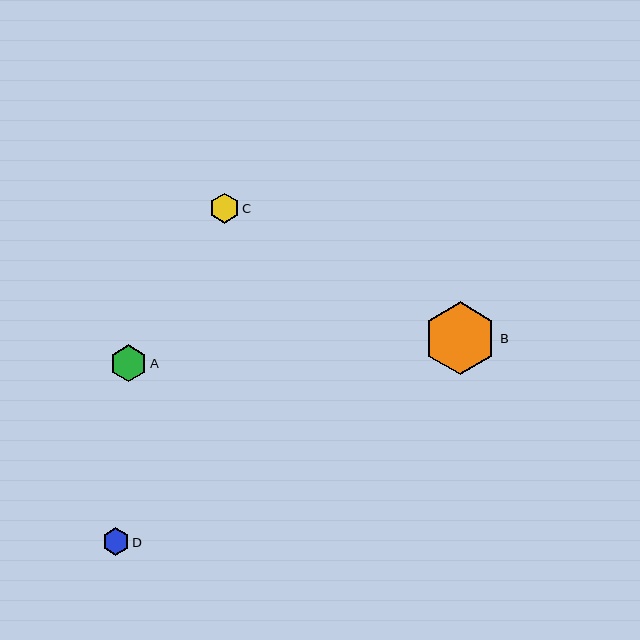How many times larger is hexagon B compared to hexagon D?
Hexagon B is approximately 2.7 times the size of hexagon D.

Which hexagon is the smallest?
Hexagon D is the smallest with a size of approximately 27 pixels.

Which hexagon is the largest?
Hexagon B is the largest with a size of approximately 73 pixels.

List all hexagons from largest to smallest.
From largest to smallest: B, A, C, D.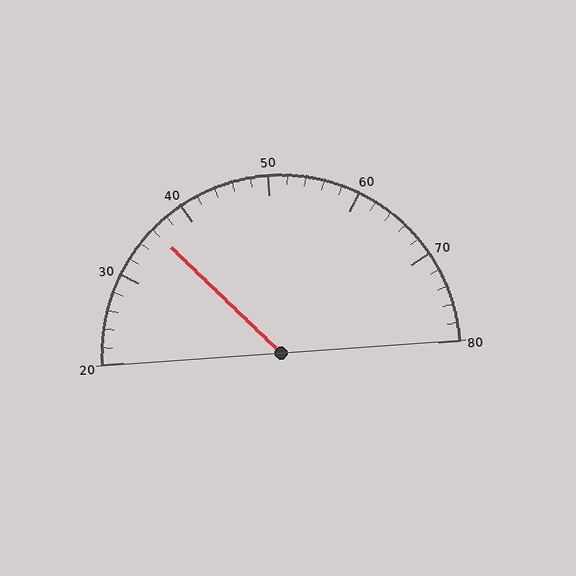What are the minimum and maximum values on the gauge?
The gauge ranges from 20 to 80.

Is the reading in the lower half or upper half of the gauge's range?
The reading is in the lower half of the range (20 to 80).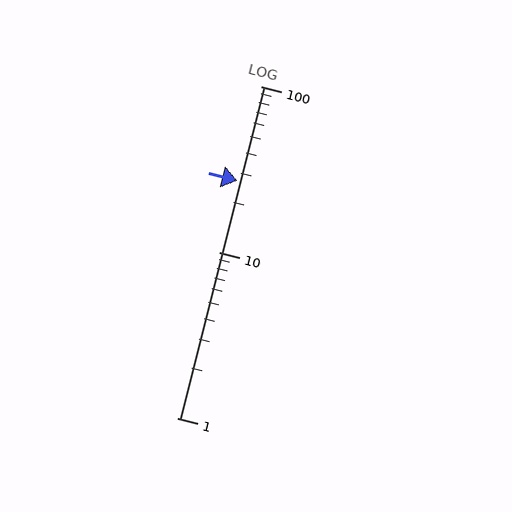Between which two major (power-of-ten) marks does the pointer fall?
The pointer is between 10 and 100.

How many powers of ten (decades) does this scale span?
The scale spans 2 decades, from 1 to 100.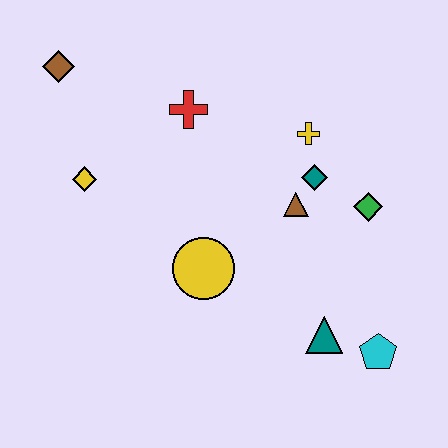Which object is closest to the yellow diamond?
The brown diamond is closest to the yellow diamond.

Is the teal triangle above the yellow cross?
No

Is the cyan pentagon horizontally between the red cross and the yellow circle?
No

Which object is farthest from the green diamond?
The brown diamond is farthest from the green diamond.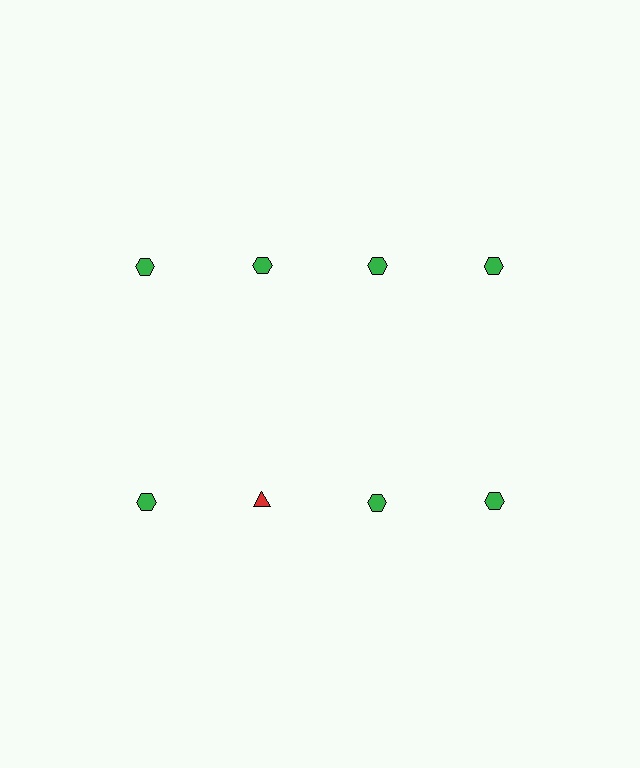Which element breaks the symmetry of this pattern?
The red triangle in the second row, second from left column breaks the symmetry. All other shapes are green hexagons.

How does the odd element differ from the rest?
It differs in both color (red instead of green) and shape (triangle instead of hexagon).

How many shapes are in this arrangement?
There are 8 shapes arranged in a grid pattern.